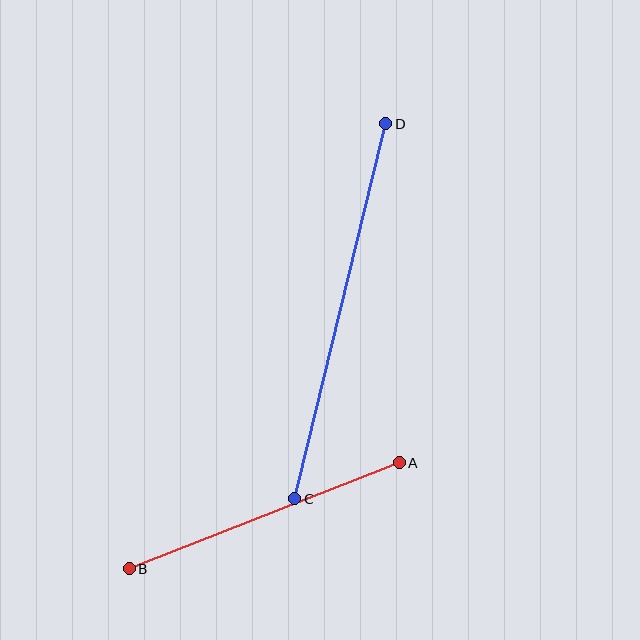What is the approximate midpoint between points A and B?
The midpoint is at approximately (264, 516) pixels.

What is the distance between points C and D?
The distance is approximately 386 pixels.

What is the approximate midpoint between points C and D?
The midpoint is at approximately (340, 311) pixels.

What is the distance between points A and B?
The distance is approximately 290 pixels.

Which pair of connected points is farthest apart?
Points C and D are farthest apart.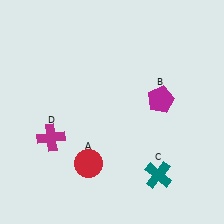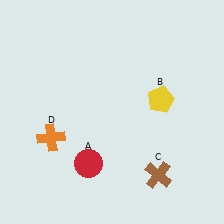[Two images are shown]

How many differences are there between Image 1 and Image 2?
There are 3 differences between the two images.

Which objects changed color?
B changed from magenta to yellow. C changed from teal to brown. D changed from magenta to orange.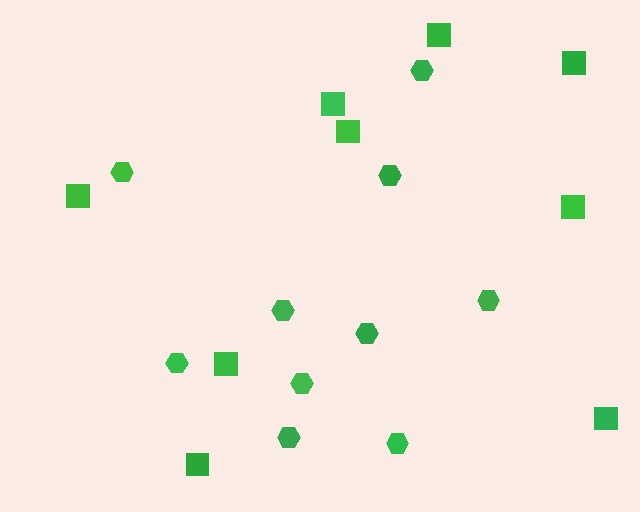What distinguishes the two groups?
There are 2 groups: one group of squares (9) and one group of hexagons (10).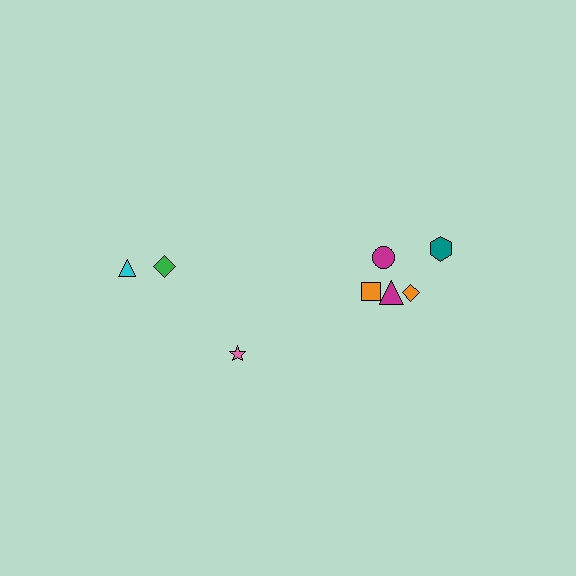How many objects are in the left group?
There are 3 objects.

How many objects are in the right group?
There are 6 objects.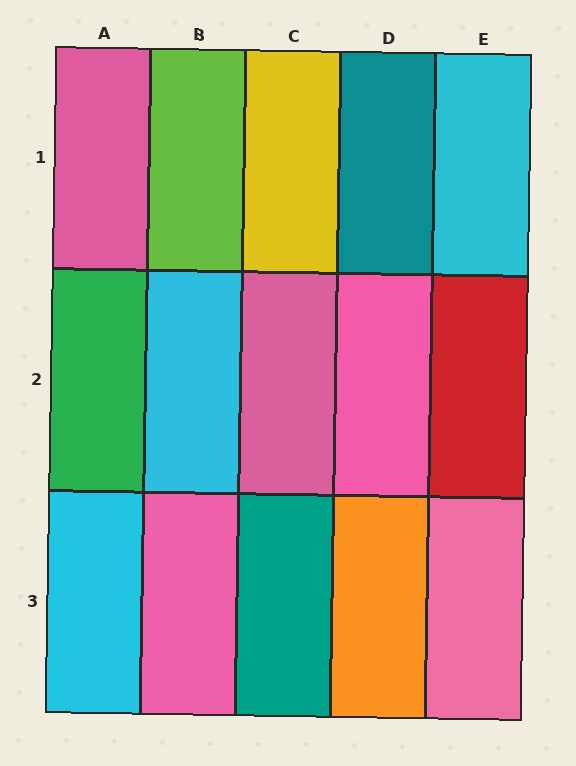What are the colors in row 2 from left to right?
Green, cyan, pink, pink, red.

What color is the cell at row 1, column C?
Yellow.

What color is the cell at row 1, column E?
Cyan.